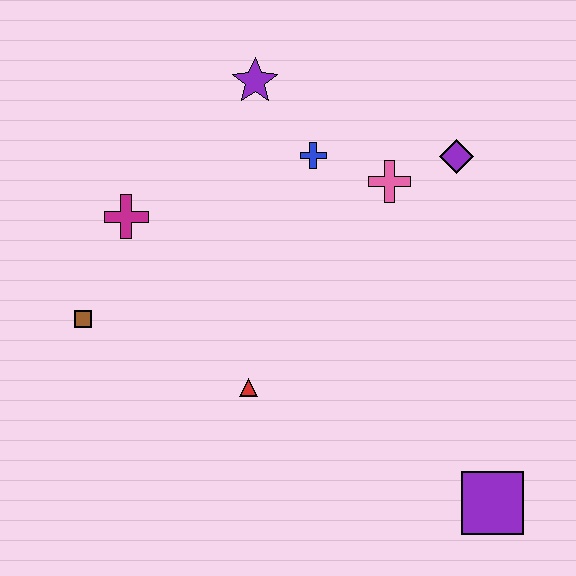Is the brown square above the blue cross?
No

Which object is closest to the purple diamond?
The pink cross is closest to the purple diamond.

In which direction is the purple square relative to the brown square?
The purple square is to the right of the brown square.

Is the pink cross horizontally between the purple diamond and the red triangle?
Yes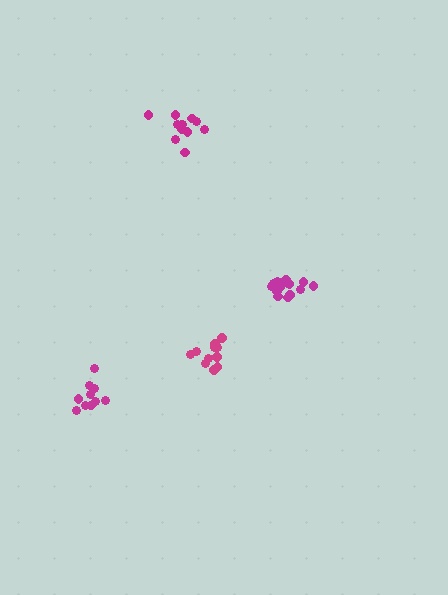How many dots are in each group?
Group 1: 14 dots, Group 2: 12 dots, Group 3: 10 dots, Group 4: 12 dots (48 total).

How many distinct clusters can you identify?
There are 4 distinct clusters.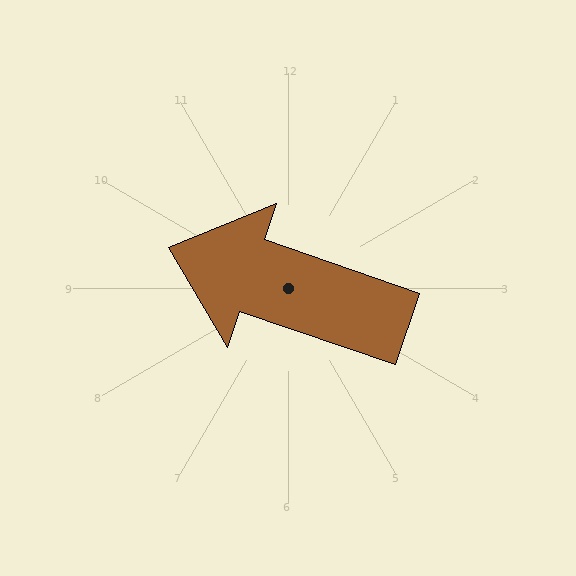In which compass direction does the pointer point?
West.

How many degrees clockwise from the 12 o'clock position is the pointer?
Approximately 289 degrees.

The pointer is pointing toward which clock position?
Roughly 10 o'clock.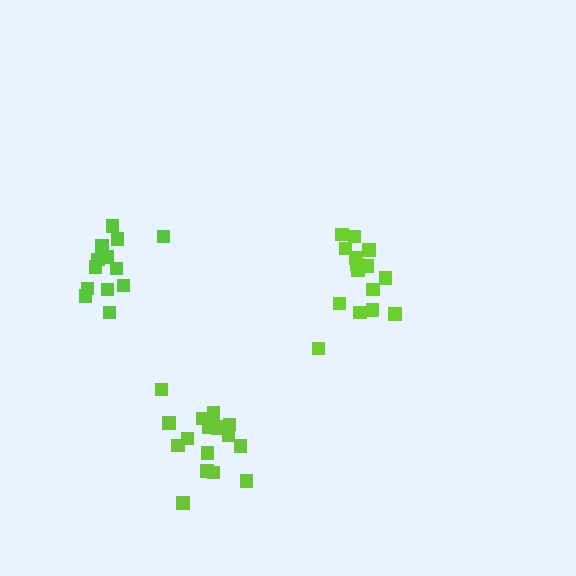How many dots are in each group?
Group 1: 17 dots, Group 2: 13 dots, Group 3: 15 dots (45 total).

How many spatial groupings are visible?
There are 3 spatial groupings.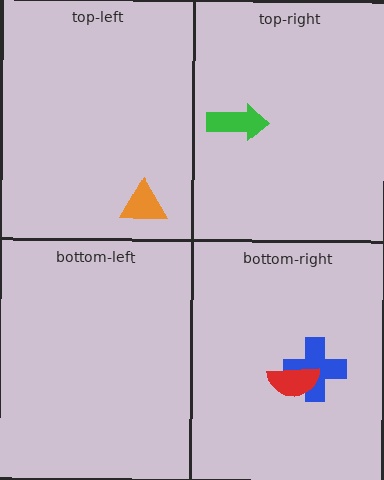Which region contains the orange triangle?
The top-left region.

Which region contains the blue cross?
The bottom-right region.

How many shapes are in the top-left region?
1.